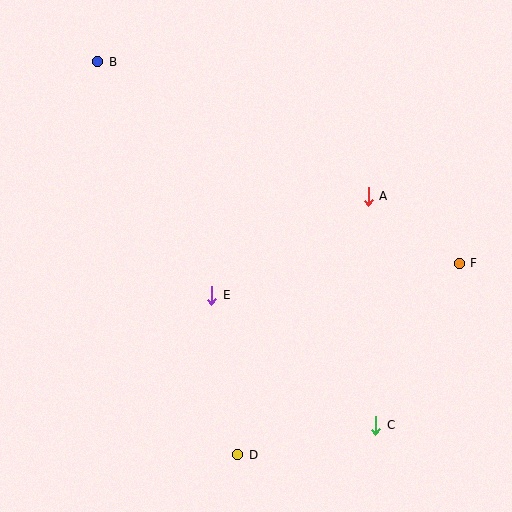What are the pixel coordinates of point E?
Point E is at (212, 295).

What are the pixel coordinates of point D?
Point D is at (238, 455).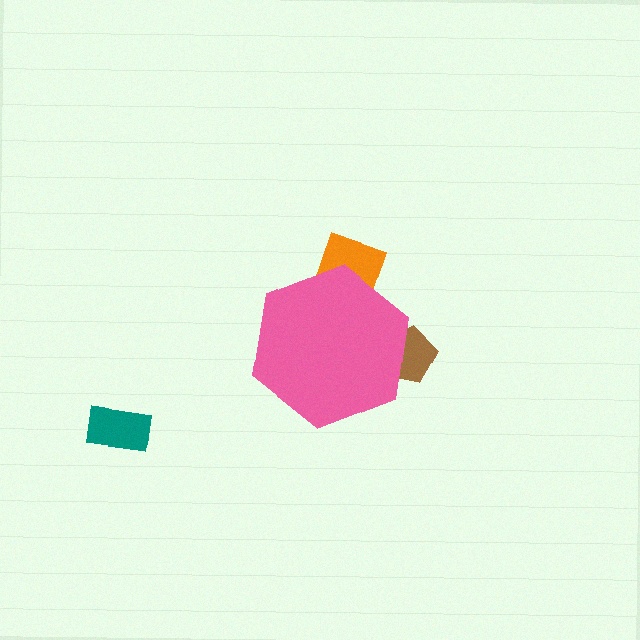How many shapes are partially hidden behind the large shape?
2 shapes are partially hidden.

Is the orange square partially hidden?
Yes, the orange square is partially hidden behind the pink hexagon.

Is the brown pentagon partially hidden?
Yes, the brown pentagon is partially hidden behind the pink hexagon.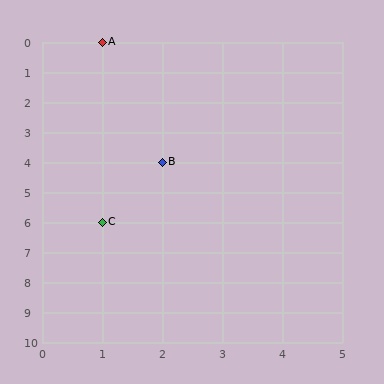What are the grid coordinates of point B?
Point B is at grid coordinates (2, 4).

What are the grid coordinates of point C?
Point C is at grid coordinates (1, 6).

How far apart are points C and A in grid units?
Points C and A are 6 rows apart.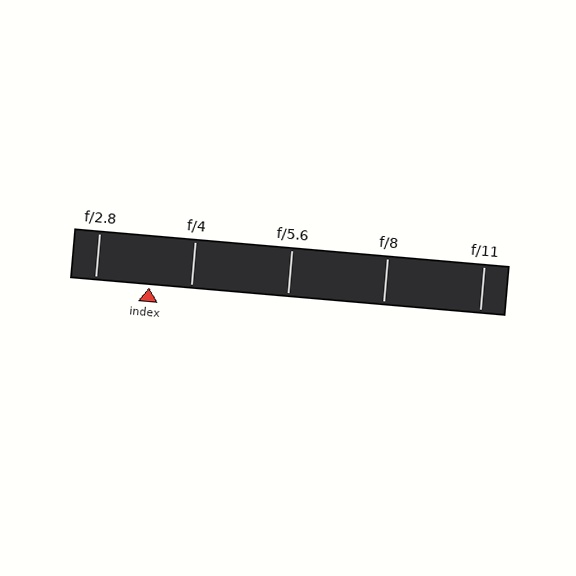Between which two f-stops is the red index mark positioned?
The index mark is between f/2.8 and f/4.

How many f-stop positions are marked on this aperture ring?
There are 5 f-stop positions marked.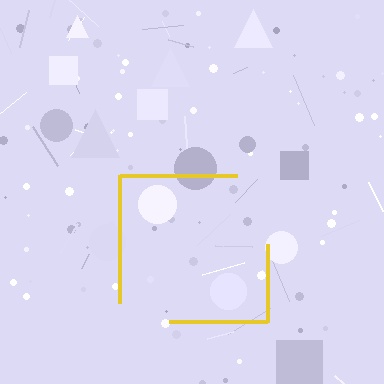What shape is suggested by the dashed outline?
The dashed outline suggests a square.